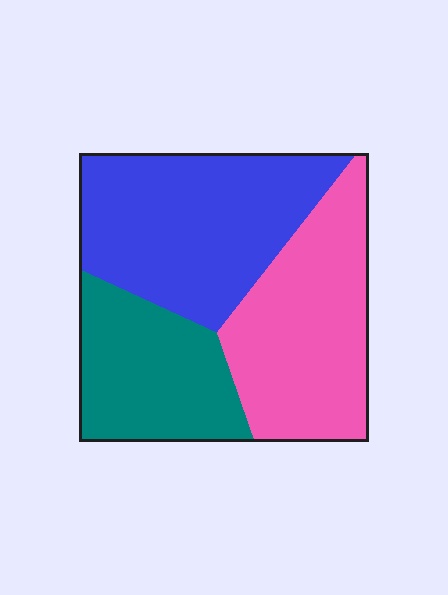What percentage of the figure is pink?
Pink covers about 35% of the figure.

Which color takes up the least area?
Teal, at roughly 25%.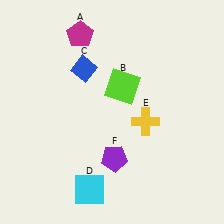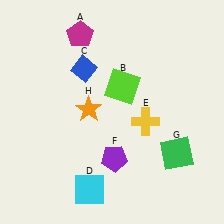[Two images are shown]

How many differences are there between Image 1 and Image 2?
There are 2 differences between the two images.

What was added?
A green square (G), an orange star (H) were added in Image 2.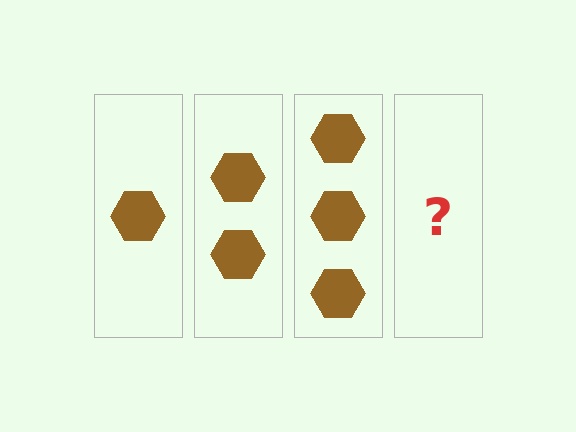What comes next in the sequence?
The next element should be 4 hexagons.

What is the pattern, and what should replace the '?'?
The pattern is that each step adds one more hexagon. The '?' should be 4 hexagons.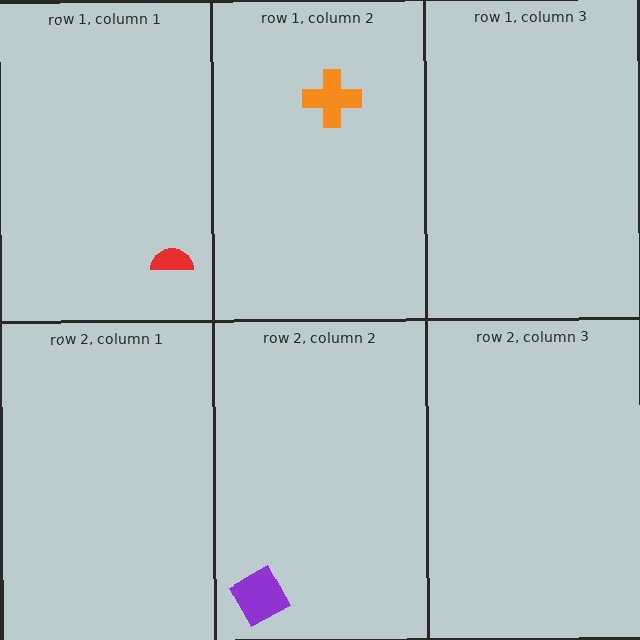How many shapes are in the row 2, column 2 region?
1.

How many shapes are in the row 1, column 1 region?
1.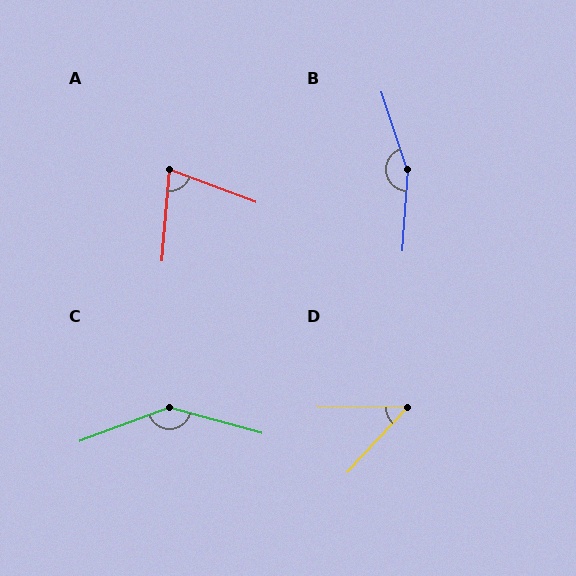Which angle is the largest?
B, at approximately 158 degrees.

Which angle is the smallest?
D, at approximately 48 degrees.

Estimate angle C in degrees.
Approximately 144 degrees.